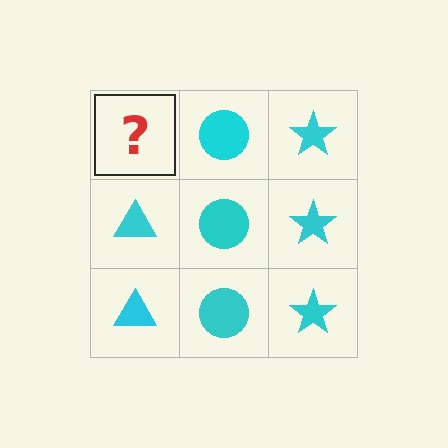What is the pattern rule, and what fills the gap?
The rule is that each column has a consistent shape. The gap should be filled with a cyan triangle.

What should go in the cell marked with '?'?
The missing cell should contain a cyan triangle.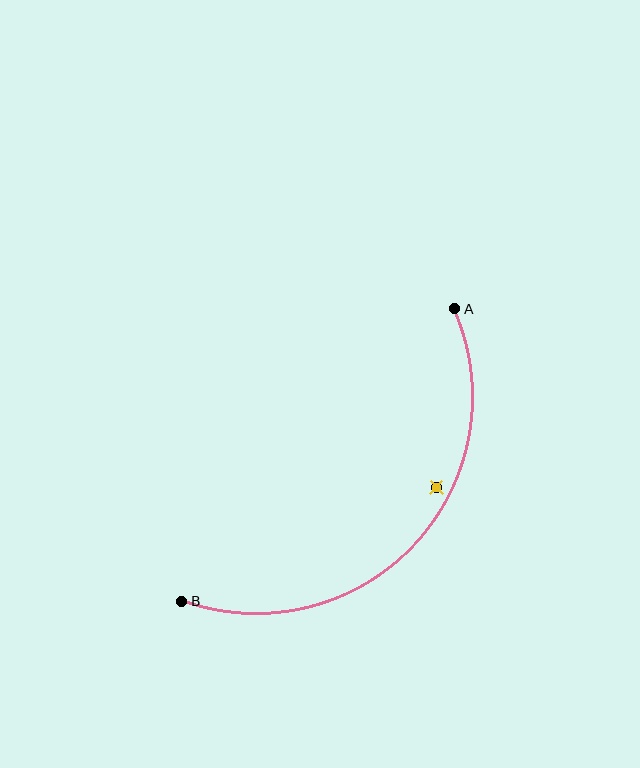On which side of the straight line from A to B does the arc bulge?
The arc bulges below and to the right of the straight line connecting A and B.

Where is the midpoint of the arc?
The arc midpoint is the point on the curve farthest from the straight line joining A and B. It sits below and to the right of that line.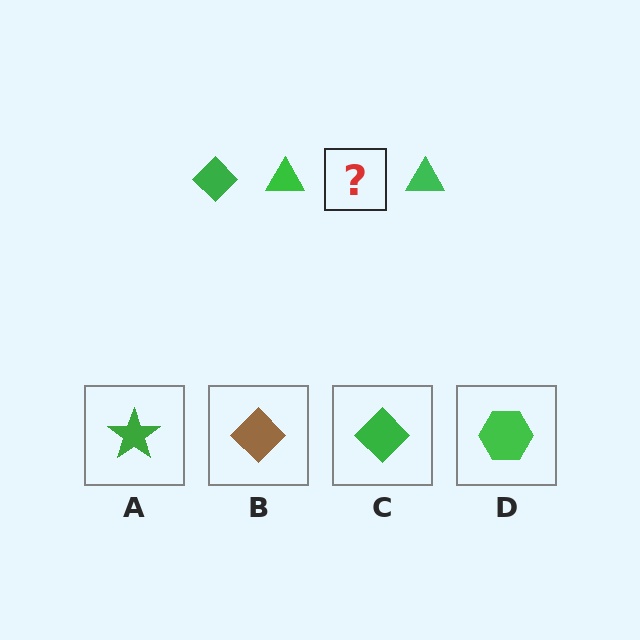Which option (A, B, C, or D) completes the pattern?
C.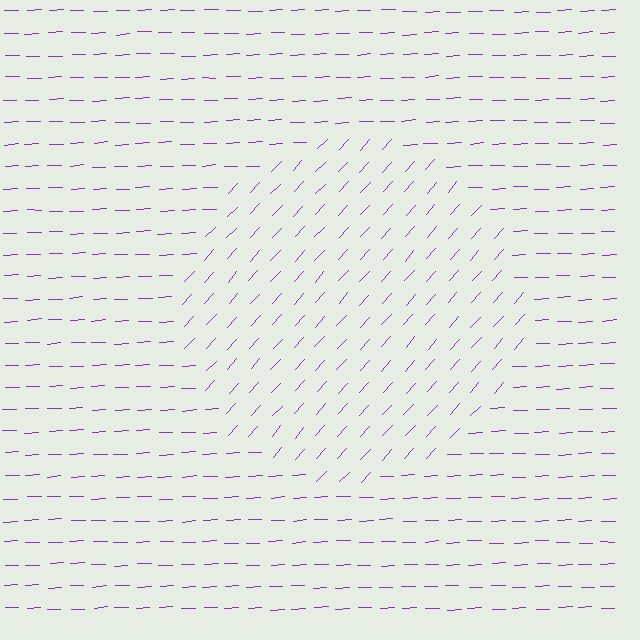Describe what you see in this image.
The image is filled with small purple line segments. A circle region in the image has lines oriented differently from the surrounding lines, creating a visible texture boundary.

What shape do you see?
I see a circle.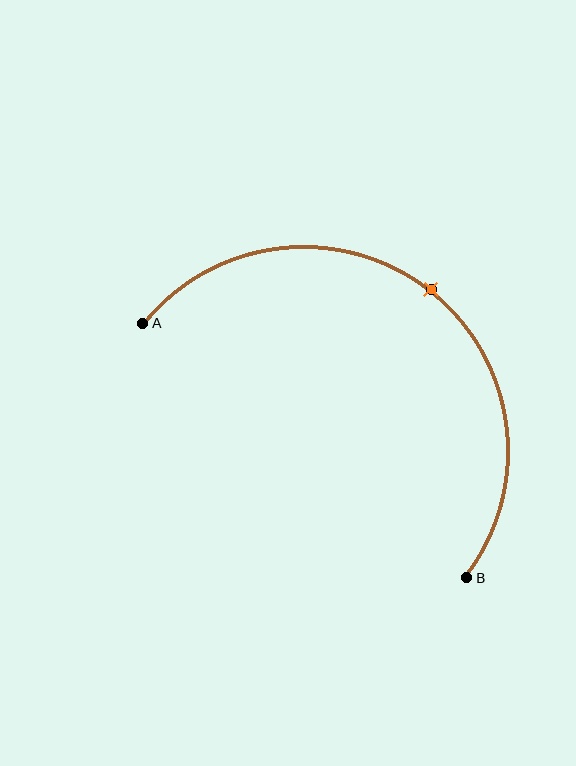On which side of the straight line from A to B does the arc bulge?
The arc bulges above and to the right of the straight line connecting A and B.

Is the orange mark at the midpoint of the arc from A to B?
Yes. The orange mark lies on the arc at equal arc-length from both A and B — it is the arc midpoint.